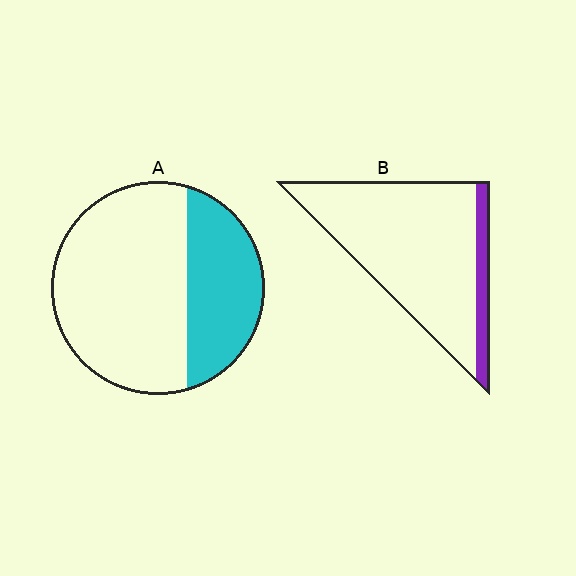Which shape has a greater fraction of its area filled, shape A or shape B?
Shape A.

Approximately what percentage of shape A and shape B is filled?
A is approximately 35% and B is approximately 15%.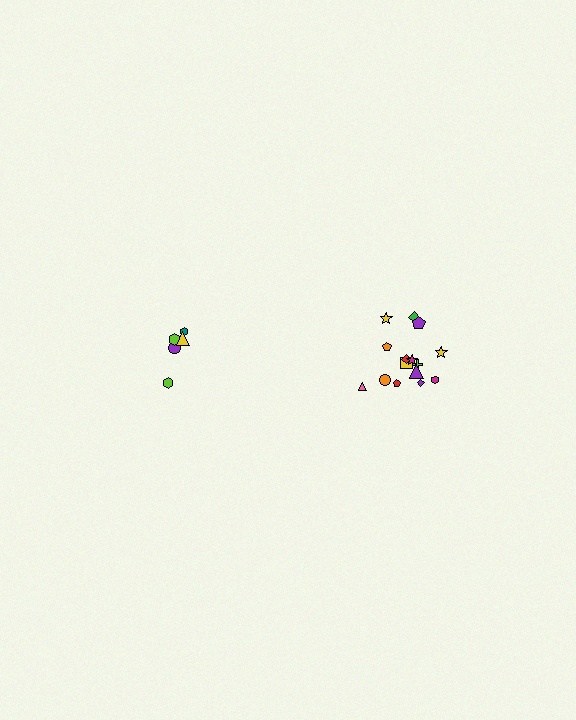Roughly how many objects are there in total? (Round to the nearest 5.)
Roughly 20 objects in total.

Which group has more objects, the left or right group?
The right group.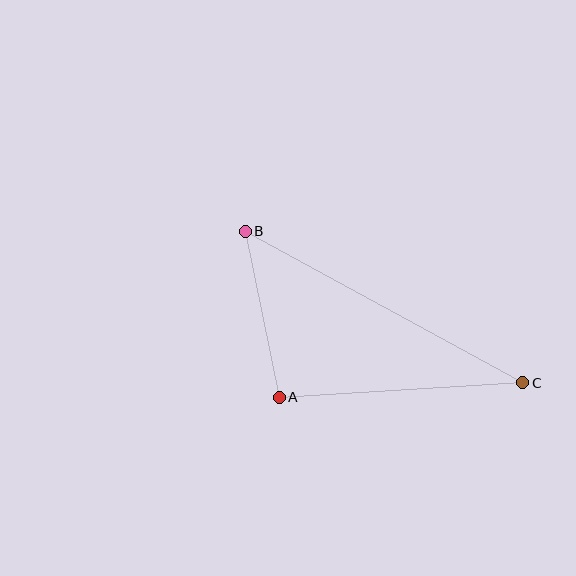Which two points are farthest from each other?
Points B and C are farthest from each other.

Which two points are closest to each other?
Points A and B are closest to each other.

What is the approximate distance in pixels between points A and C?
The distance between A and C is approximately 244 pixels.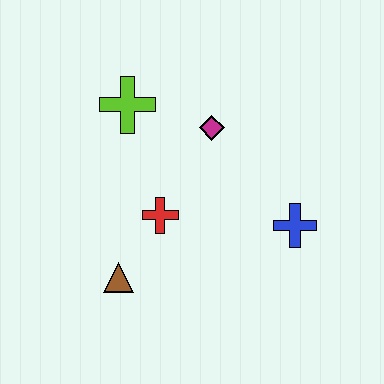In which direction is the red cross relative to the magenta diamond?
The red cross is below the magenta diamond.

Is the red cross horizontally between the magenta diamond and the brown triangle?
Yes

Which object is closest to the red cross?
The brown triangle is closest to the red cross.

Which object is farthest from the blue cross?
The lime cross is farthest from the blue cross.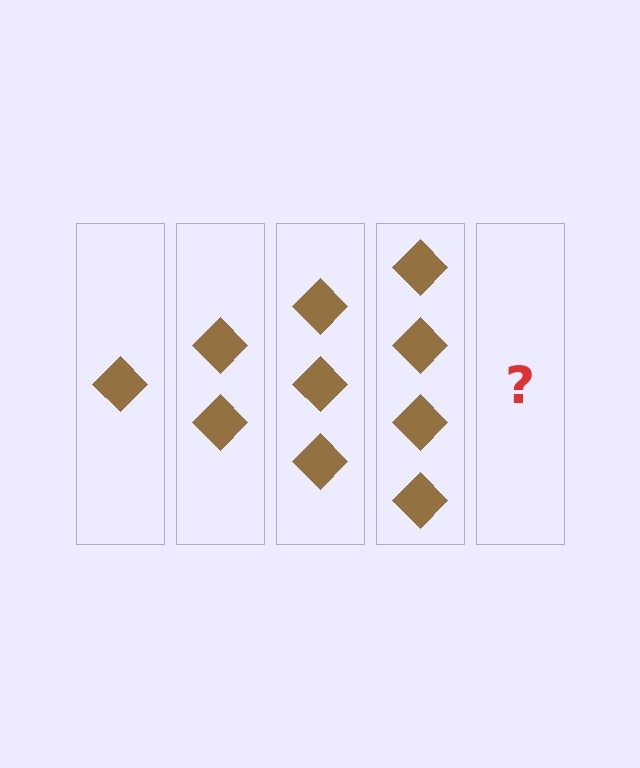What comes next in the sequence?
The next element should be 5 diamonds.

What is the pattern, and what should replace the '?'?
The pattern is that each step adds one more diamond. The '?' should be 5 diamonds.